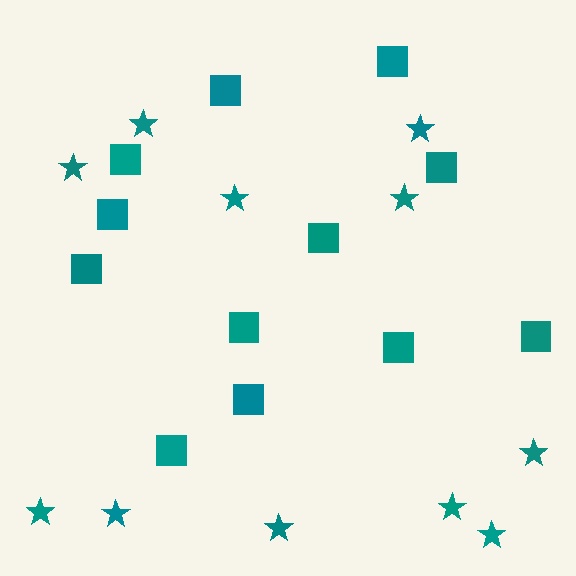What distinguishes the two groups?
There are 2 groups: one group of squares (12) and one group of stars (11).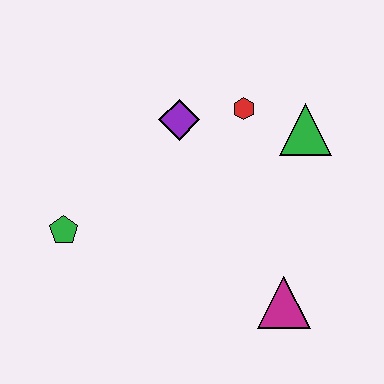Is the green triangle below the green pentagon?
No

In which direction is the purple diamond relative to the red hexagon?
The purple diamond is to the left of the red hexagon.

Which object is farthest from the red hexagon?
The green pentagon is farthest from the red hexagon.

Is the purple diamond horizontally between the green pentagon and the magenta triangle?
Yes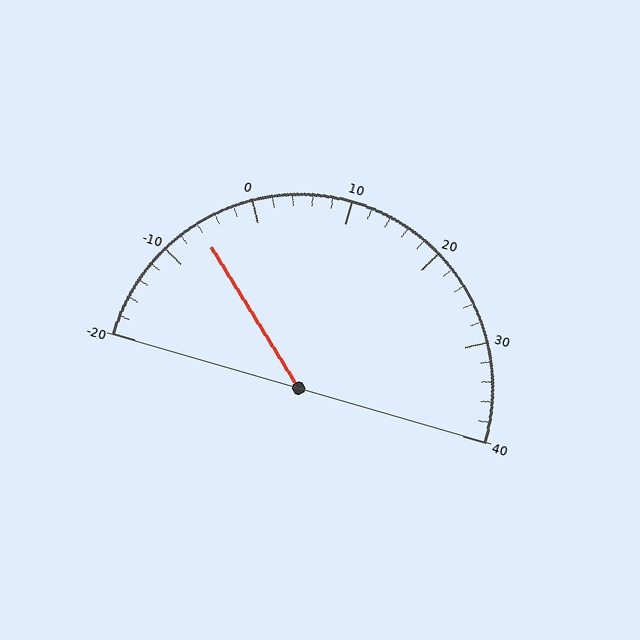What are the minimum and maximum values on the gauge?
The gauge ranges from -20 to 40.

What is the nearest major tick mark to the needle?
The nearest major tick mark is -10.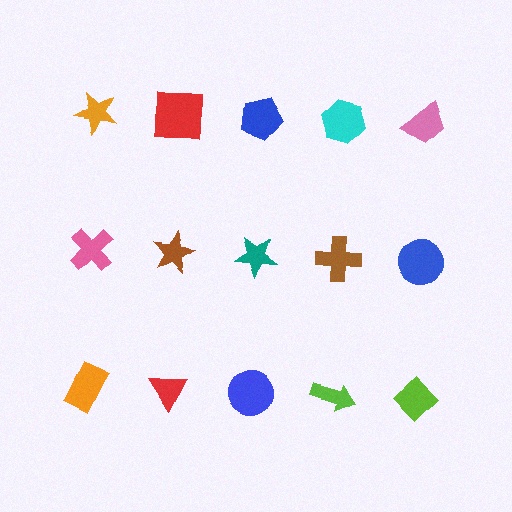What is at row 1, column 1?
An orange star.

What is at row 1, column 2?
A red square.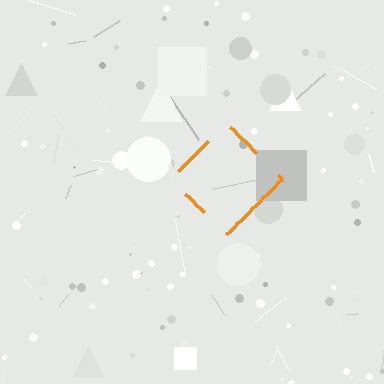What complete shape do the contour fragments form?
The contour fragments form a diamond.